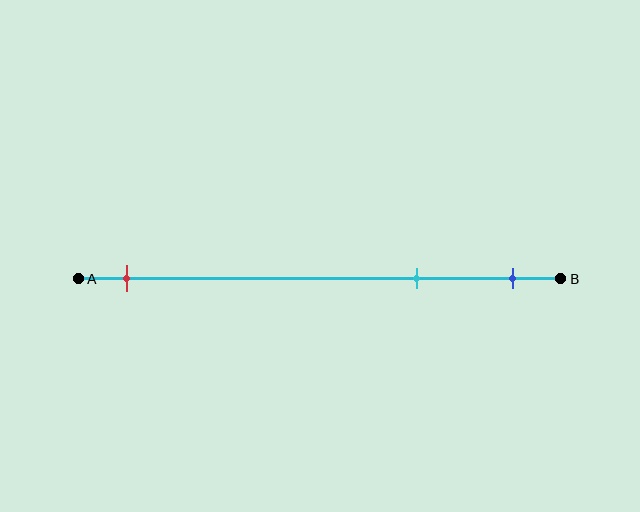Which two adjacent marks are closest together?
The cyan and blue marks are the closest adjacent pair.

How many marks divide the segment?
There are 3 marks dividing the segment.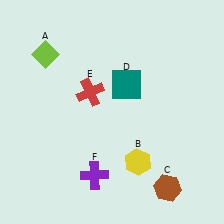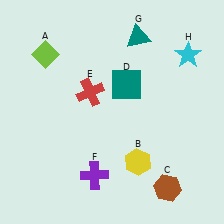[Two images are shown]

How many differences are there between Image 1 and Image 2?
There are 2 differences between the two images.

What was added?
A teal triangle (G), a cyan star (H) were added in Image 2.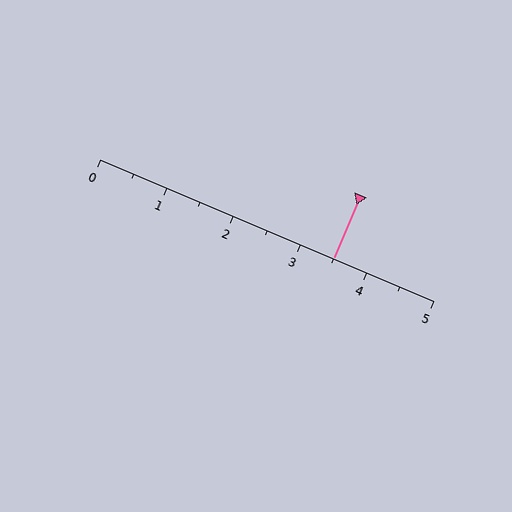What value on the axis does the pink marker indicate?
The marker indicates approximately 3.5.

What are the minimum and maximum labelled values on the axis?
The axis runs from 0 to 5.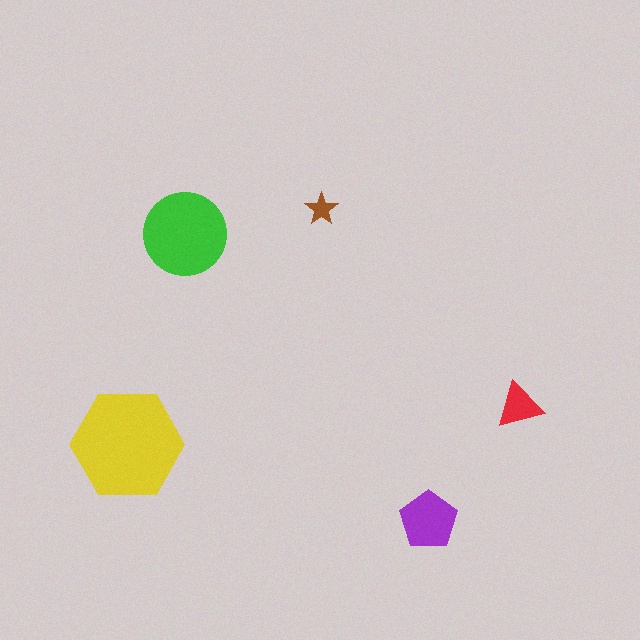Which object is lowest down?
The purple pentagon is bottommost.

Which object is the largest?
The yellow hexagon.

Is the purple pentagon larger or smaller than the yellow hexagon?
Smaller.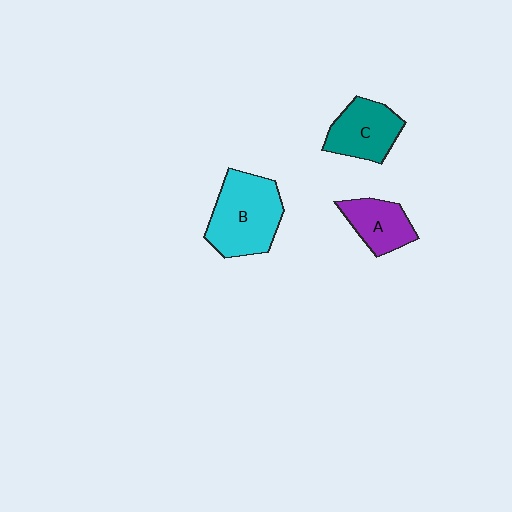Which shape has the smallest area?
Shape A (purple).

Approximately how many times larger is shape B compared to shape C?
Approximately 1.4 times.